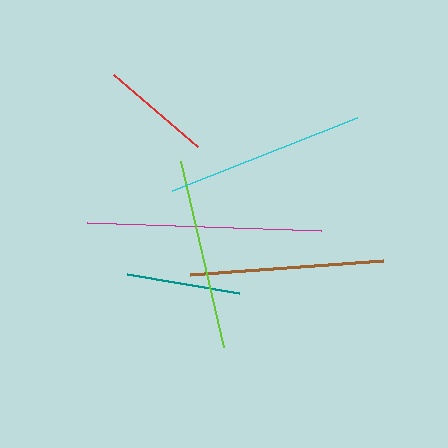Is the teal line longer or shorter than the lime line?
The lime line is longer than the teal line.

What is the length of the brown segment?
The brown segment is approximately 194 pixels long.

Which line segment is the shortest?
The red line is the shortest at approximately 111 pixels.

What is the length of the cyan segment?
The cyan segment is approximately 199 pixels long.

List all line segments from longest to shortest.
From longest to shortest: magenta, cyan, brown, lime, teal, red.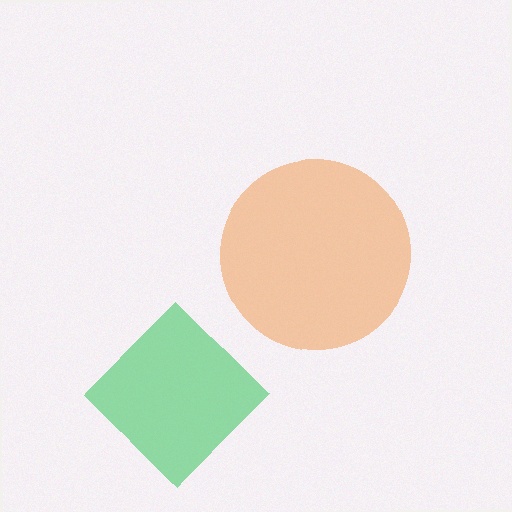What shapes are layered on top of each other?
The layered shapes are: an orange circle, a green diamond.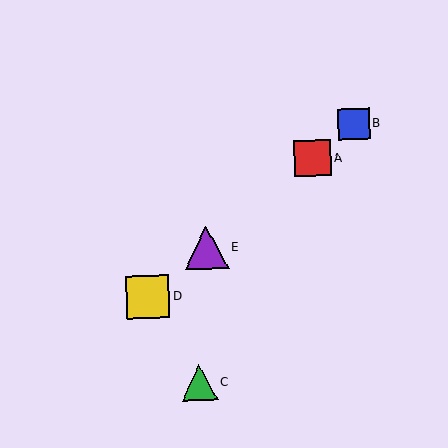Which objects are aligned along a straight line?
Objects A, B, D, E are aligned along a straight line.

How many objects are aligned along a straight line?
4 objects (A, B, D, E) are aligned along a straight line.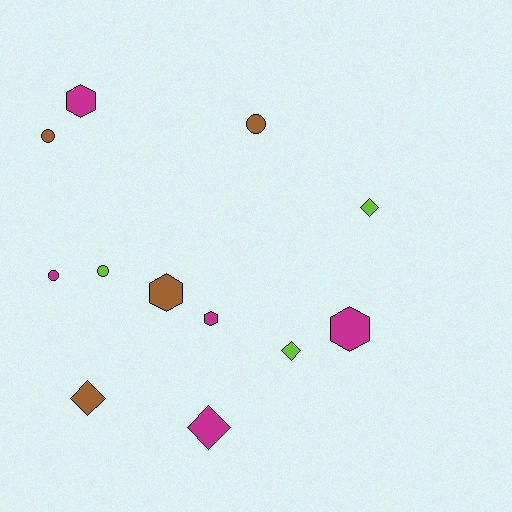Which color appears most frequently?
Magenta, with 5 objects.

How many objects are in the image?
There are 12 objects.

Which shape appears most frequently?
Circle, with 4 objects.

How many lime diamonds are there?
There are 2 lime diamonds.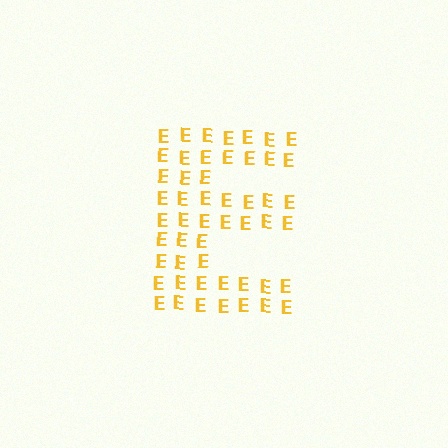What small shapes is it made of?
It is made of small letter E's.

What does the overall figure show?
The overall figure shows the letter E.